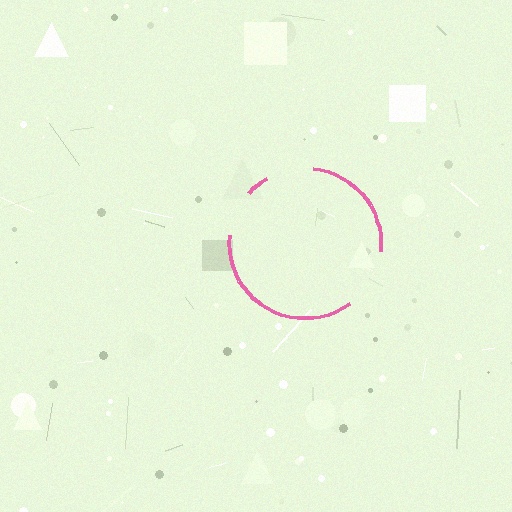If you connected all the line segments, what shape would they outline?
They would outline a circle.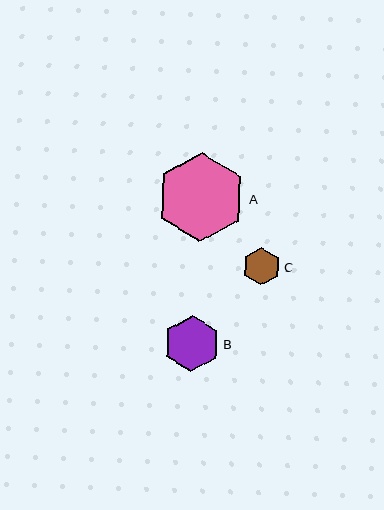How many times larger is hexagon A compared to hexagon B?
Hexagon A is approximately 1.6 times the size of hexagon B.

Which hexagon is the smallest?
Hexagon C is the smallest with a size of approximately 37 pixels.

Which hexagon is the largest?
Hexagon A is the largest with a size of approximately 89 pixels.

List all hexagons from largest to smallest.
From largest to smallest: A, B, C.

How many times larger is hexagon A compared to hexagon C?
Hexagon A is approximately 2.4 times the size of hexagon C.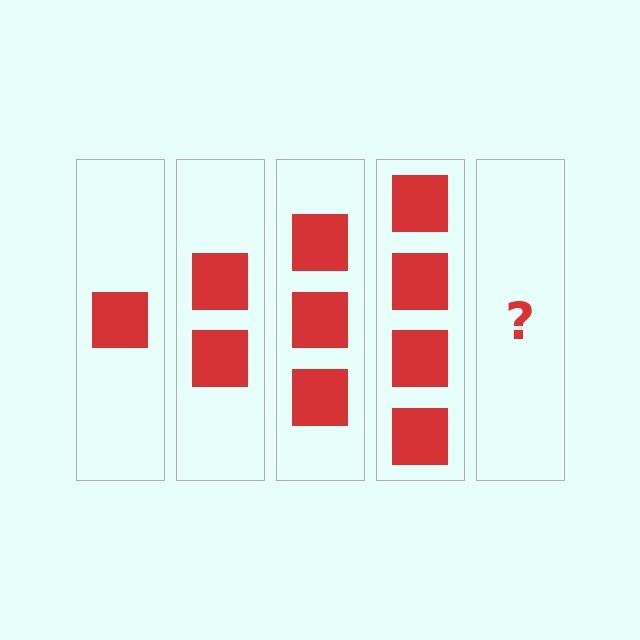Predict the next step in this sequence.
The next step is 5 squares.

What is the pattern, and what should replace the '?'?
The pattern is that each step adds one more square. The '?' should be 5 squares.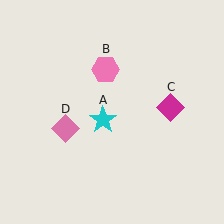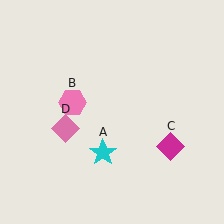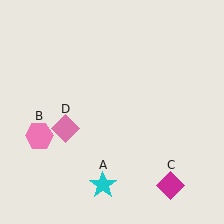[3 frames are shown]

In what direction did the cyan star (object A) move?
The cyan star (object A) moved down.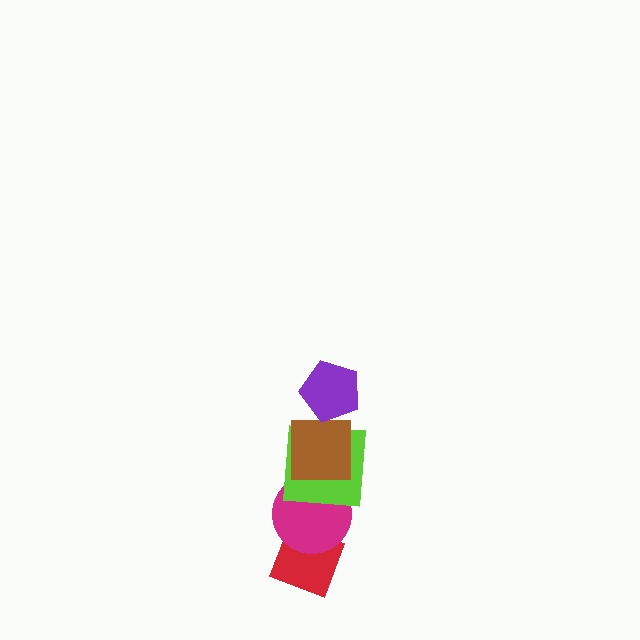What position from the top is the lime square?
The lime square is 3rd from the top.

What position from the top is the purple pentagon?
The purple pentagon is 1st from the top.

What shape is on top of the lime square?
The brown square is on top of the lime square.